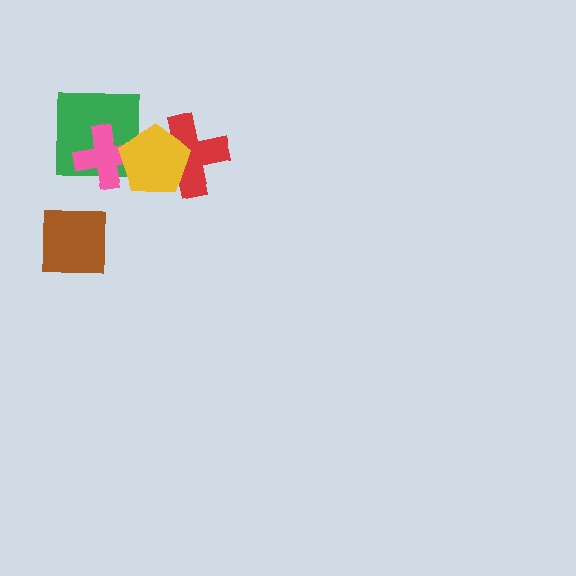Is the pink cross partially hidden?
Yes, it is partially covered by another shape.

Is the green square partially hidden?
Yes, it is partially covered by another shape.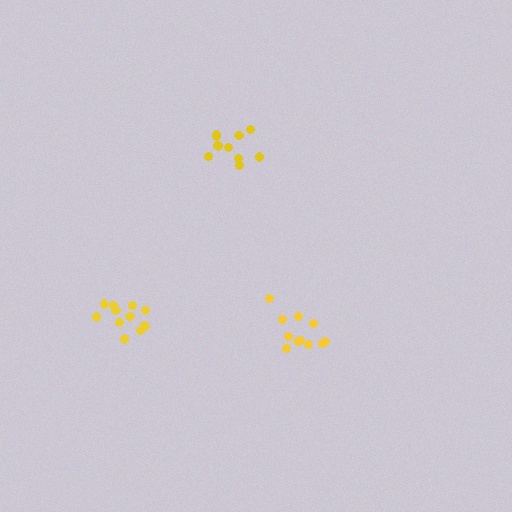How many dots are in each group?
Group 1: 12 dots, Group 2: 11 dots, Group 3: 11 dots (34 total).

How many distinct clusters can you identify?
There are 3 distinct clusters.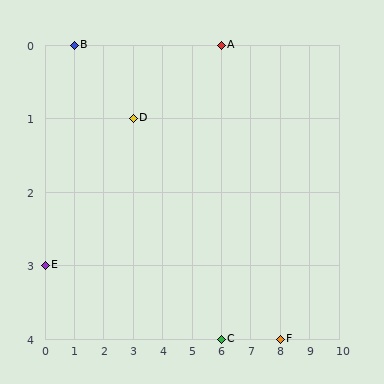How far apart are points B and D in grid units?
Points B and D are 2 columns and 1 row apart (about 2.2 grid units diagonally).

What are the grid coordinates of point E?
Point E is at grid coordinates (0, 3).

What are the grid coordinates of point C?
Point C is at grid coordinates (6, 4).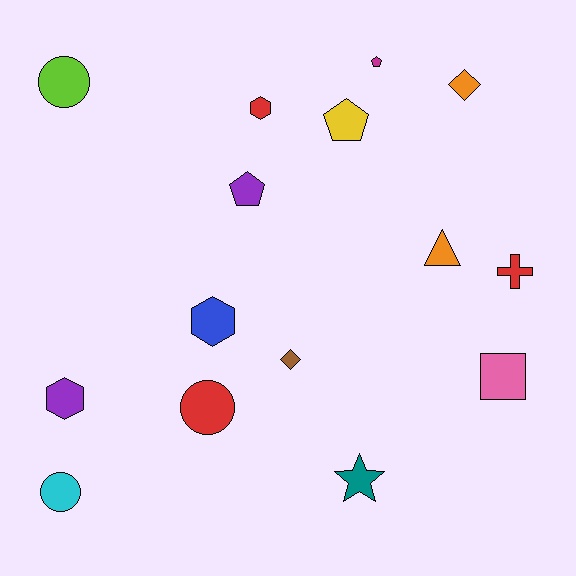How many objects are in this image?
There are 15 objects.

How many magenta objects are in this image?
There is 1 magenta object.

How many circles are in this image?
There are 3 circles.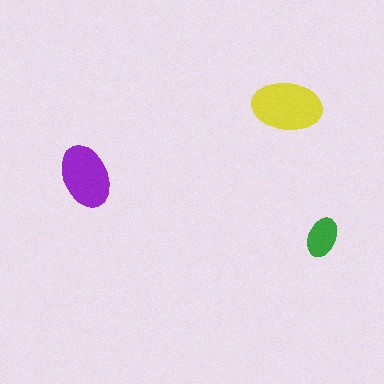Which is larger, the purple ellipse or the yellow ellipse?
The yellow one.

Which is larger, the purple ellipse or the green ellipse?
The purple one.